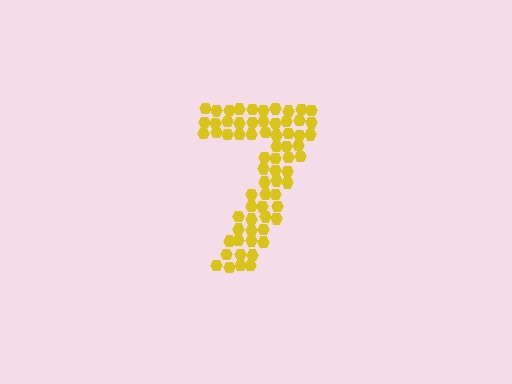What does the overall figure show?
The overall figure shows the digit 7.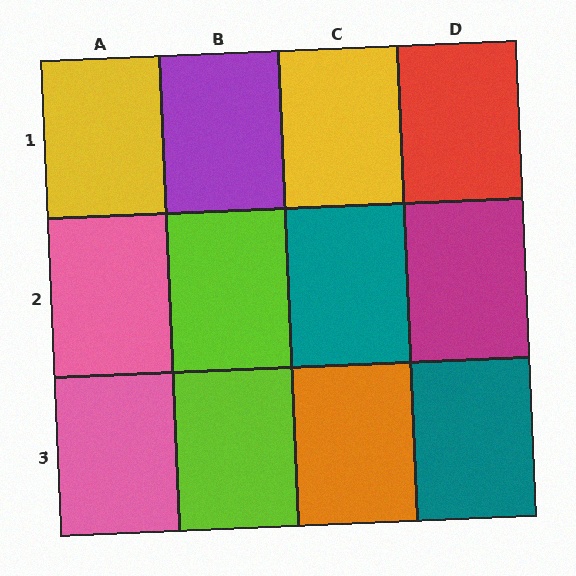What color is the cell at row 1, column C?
Yellow.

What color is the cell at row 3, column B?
Lime.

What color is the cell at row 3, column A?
Pink.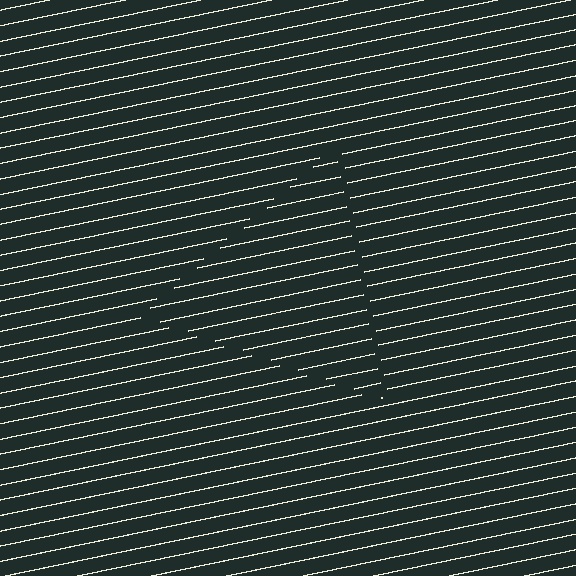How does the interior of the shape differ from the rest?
The interior of the shape contains the same grating, shifted by half a period — the contour is defined by the phase discontinuity where line-ends from the inner and outer gratings abut.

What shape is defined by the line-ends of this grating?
An illusory triangle. The interior of the shape contains the same grating, shifted by half a period — the contour is defined by the phase discontinuity where line-ends from the inner and outer gratings abut.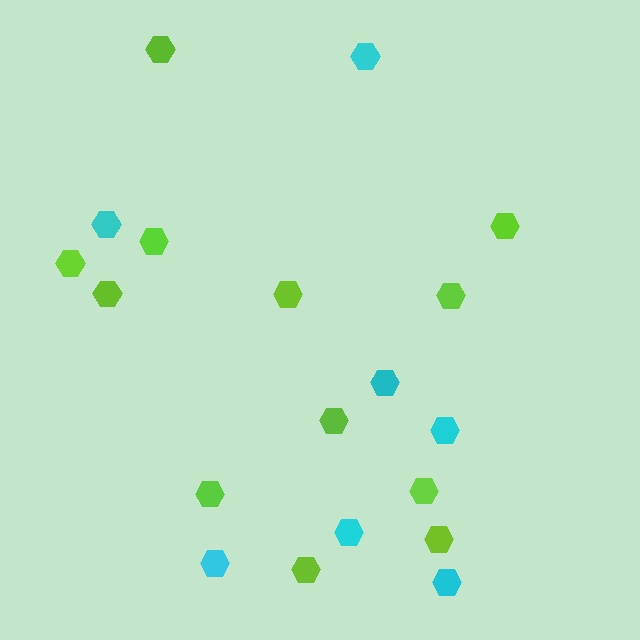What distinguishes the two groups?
There are 2 groups: one group of cyan hexagons (7) and one group of lime hexagons (12).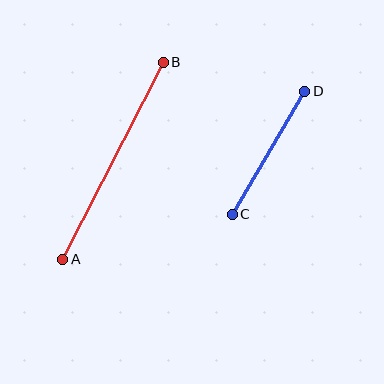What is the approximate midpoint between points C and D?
The midpoint is at approximately (268, 153) pixels.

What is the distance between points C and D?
The distance is approximately 143 pixels.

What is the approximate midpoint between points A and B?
The midpoint is at approximately (113, 161) pixels.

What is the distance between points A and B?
The distance is approximately 221 pixels.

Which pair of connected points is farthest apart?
Points A and B are farthest apart.